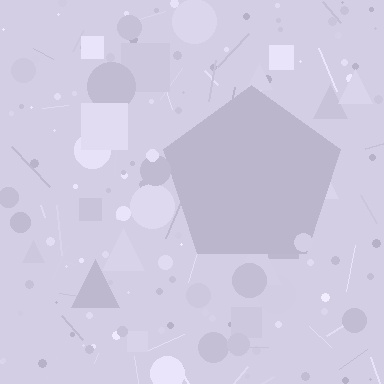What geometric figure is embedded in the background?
A pentagon is embedded in the background.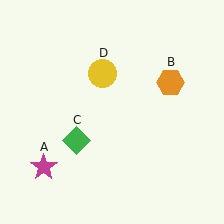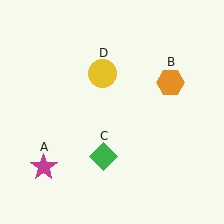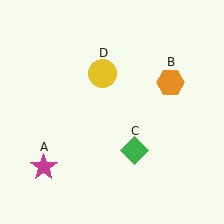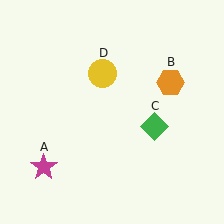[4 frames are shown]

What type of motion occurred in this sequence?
The green diamond (object C) rotated counterclockwise around the center of the scene.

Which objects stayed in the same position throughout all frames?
Magenta star (object A) and orange hexagon (object B) and yellow circle (object D) remained stationary.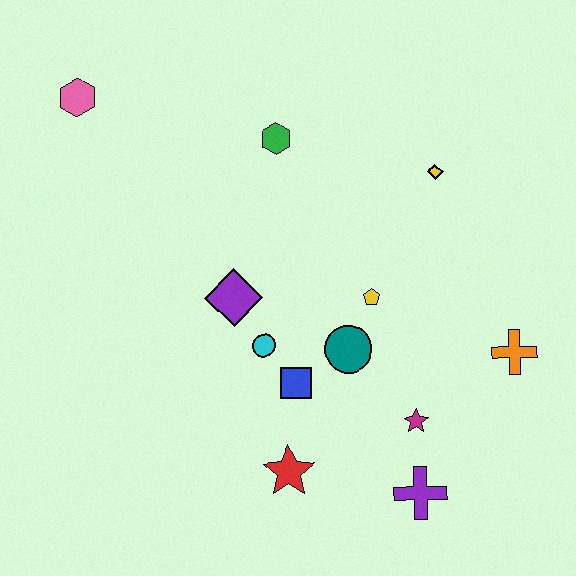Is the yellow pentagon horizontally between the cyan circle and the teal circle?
No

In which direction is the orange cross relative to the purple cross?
The orange cross is above the purple cross.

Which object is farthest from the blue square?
The pink hexagon is farthest from the blue square.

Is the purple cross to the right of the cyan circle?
Yes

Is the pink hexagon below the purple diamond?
No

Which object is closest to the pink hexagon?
The green hexagon is closest to the pink hexagon.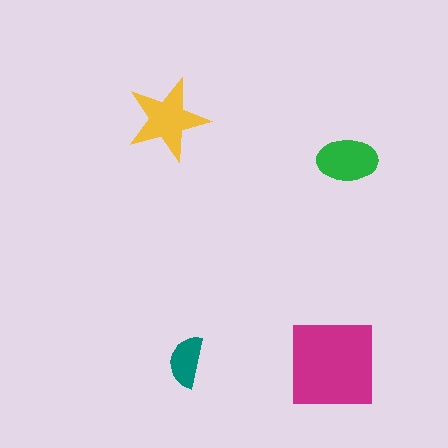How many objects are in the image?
There are 4 objects in the image.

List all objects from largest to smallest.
The magenta square, the yellow star, the green ellipse, the teal semicircle.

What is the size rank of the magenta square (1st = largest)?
1st.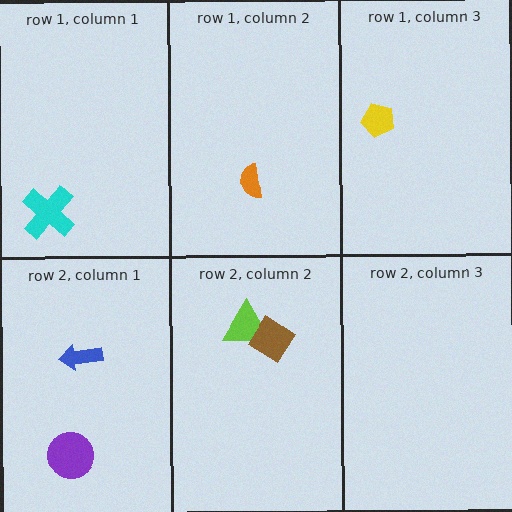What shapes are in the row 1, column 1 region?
The cyan cross.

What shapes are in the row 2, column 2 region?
The lime triangle, the brown diamond.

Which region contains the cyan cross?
The row 1, column 1 region.